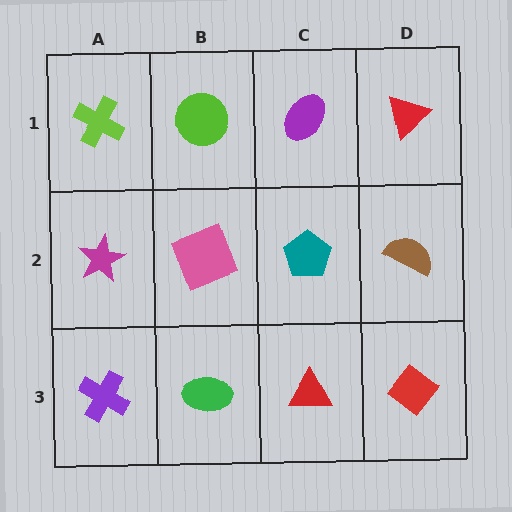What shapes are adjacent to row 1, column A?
A magenta star (row 2, column A), a lime circle (row 1, column B).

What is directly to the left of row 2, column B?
A magenta star.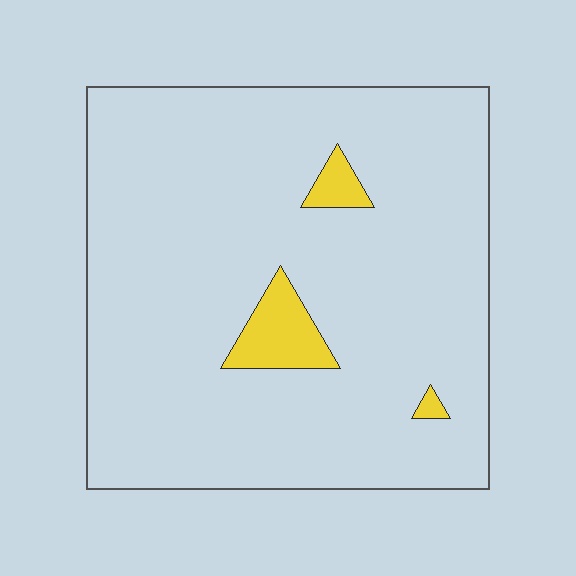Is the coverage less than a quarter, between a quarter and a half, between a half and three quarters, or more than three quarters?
Less than a quarter.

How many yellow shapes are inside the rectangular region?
3.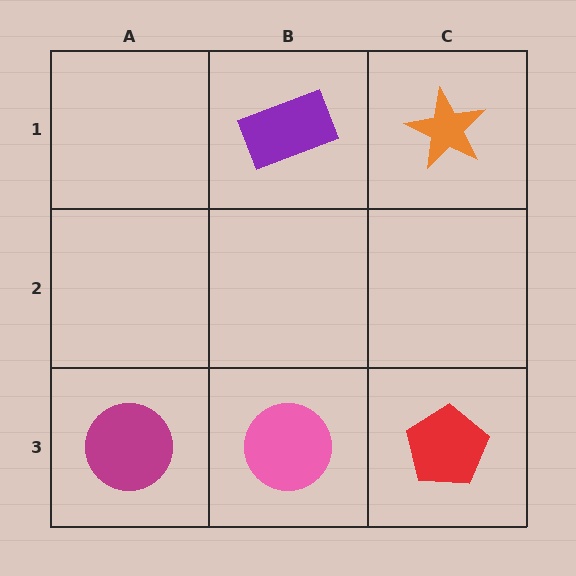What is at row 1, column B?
A purple rectangle.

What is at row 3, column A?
A magenta circle.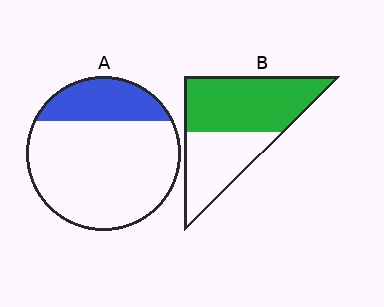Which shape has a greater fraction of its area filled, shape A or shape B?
Shape B.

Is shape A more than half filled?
No.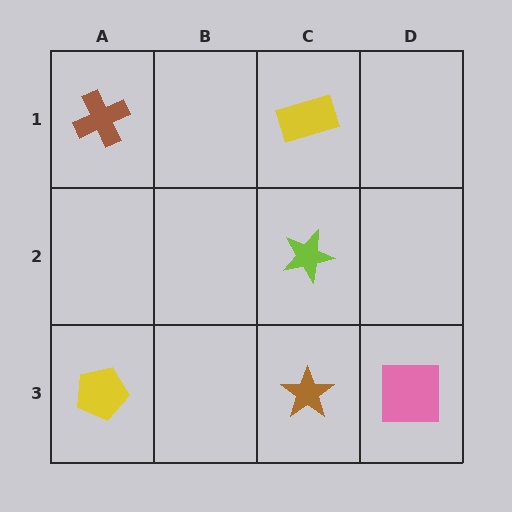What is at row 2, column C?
A lime star.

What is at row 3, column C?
A brown star.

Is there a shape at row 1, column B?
No, that cell is empty.